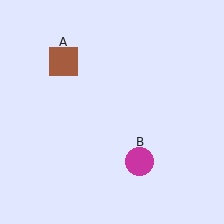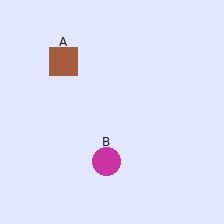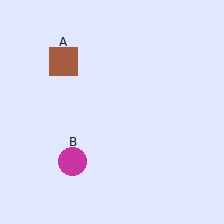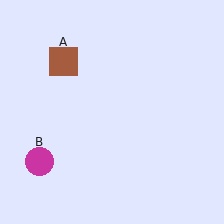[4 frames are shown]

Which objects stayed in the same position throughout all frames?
Brown square (object A) remained stationary.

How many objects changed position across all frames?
1 object changed position: magenta circle (object B).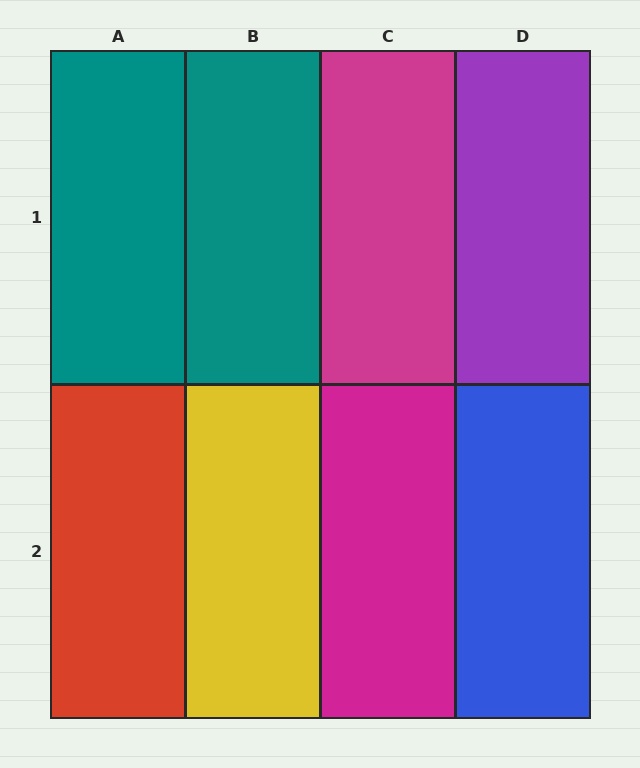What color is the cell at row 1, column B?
Teal.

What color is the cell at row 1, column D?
Purple.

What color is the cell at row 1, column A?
Teal.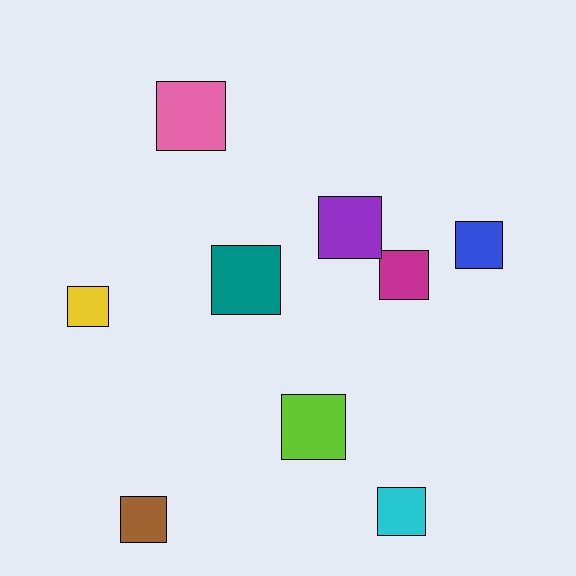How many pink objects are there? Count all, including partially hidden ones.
There is 1 pink object.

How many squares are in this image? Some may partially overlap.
There are 9 squares.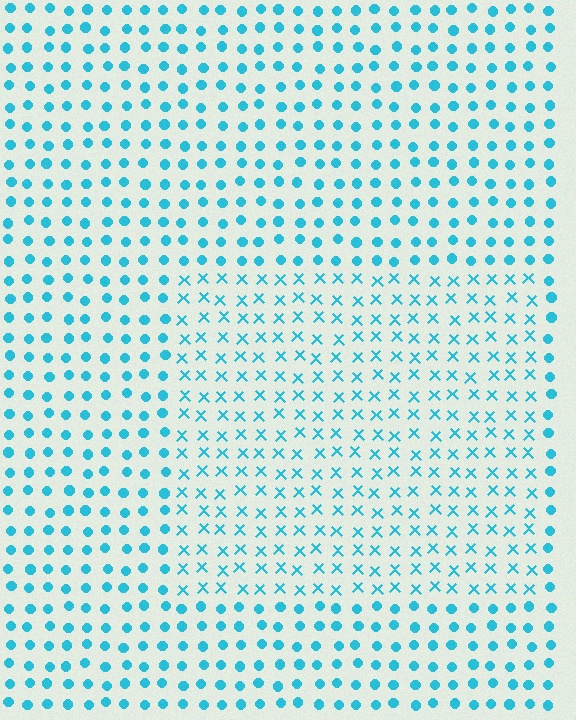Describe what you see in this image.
The image is filled with small cyan elements arranged in a uniform grid. A rectangle-shaped region contains X marks, while the surrounding area contains circles. The boundary is defined purely by the change in element shape.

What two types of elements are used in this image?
The image uses X marks inside the rectangle region and circles outside it.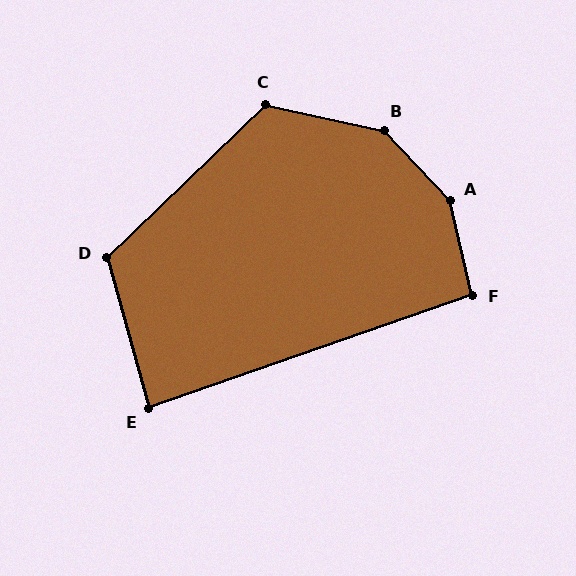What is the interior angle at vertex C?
Approximately 124 degrees (obtuse).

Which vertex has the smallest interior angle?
E, at approximately 86 degrees.